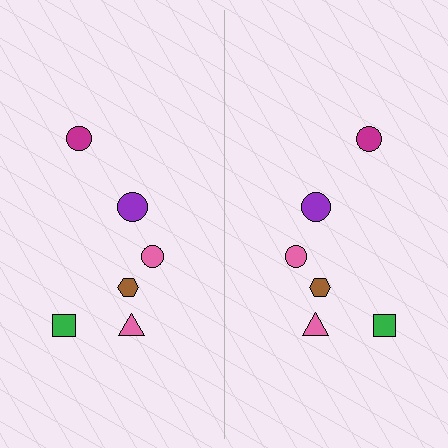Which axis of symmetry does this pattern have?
The pattern has a vertical axis of symmetry running through the center of the image.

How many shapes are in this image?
There are 12 shapes in this image.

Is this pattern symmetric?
Yes, this pattern has bilateral (reflection) symmetry.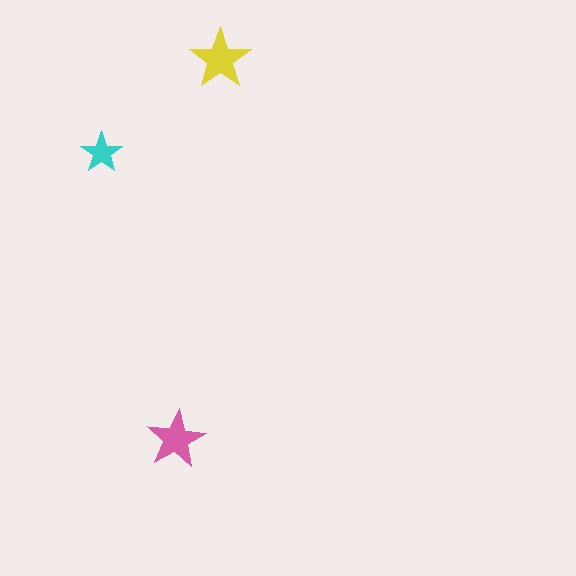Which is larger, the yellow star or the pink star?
The yellow one.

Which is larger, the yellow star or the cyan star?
The yellow one.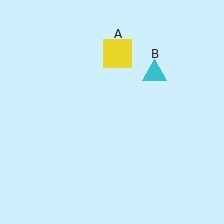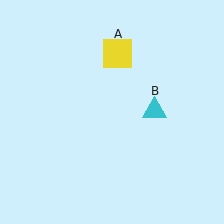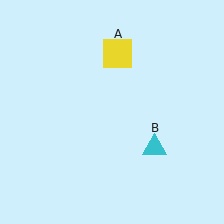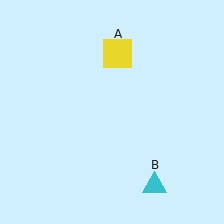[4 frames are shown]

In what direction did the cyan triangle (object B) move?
The cyan triangle (object B) moved down.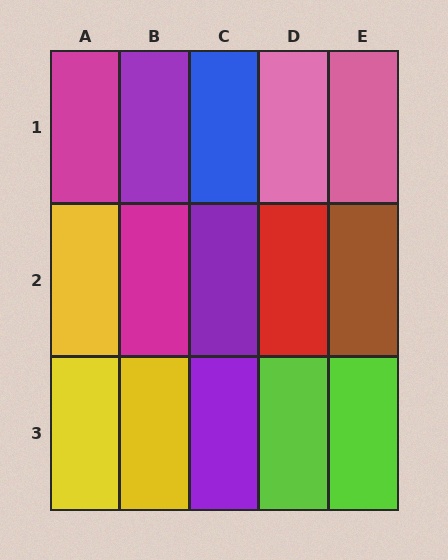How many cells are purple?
3 cells are purple.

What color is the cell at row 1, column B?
Purple.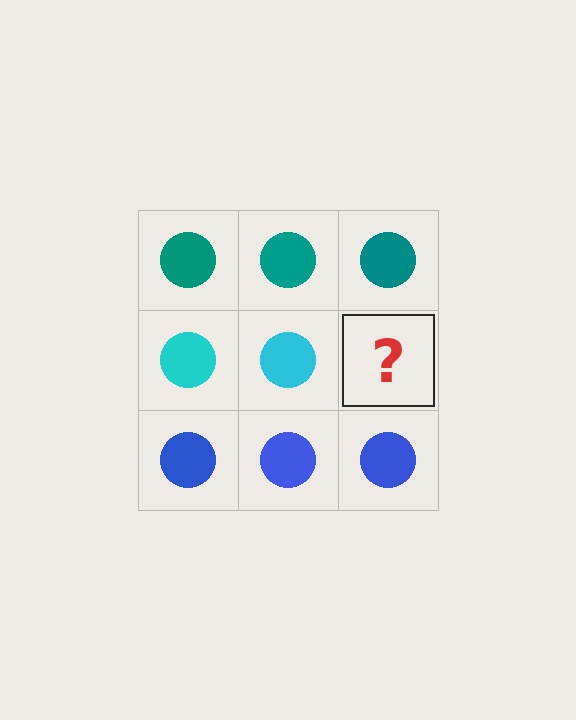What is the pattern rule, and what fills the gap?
The rule is that each row has a consistent color. The gap should be filled with a cyan circle.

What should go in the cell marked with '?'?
The missing cell should contain a cyan circle.